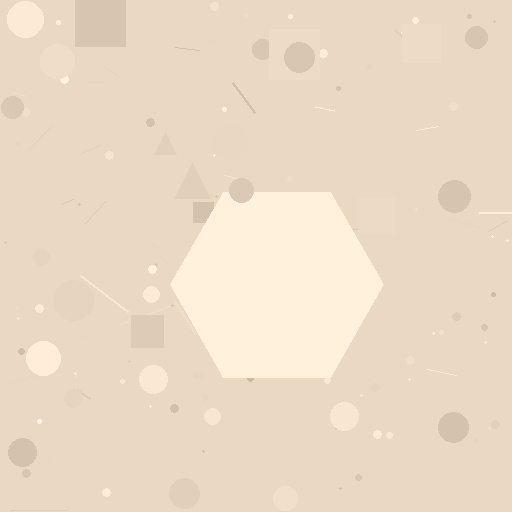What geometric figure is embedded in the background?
A hexagon is embedded in the background.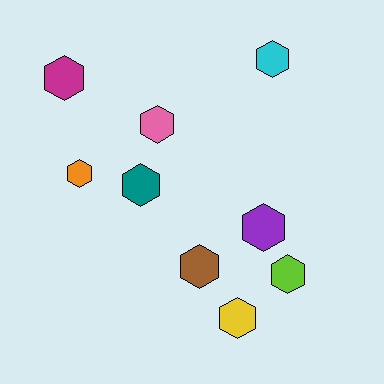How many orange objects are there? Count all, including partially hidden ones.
There is 1 orange object.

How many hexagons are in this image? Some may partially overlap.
There are 9 hexagons.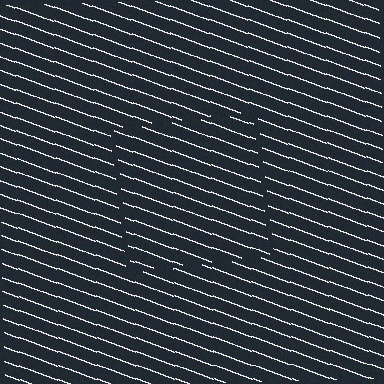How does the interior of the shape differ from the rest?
The interior of the shape contains the same grating, shifted by half a period — the contour is defined by the phase discontinuity where line-ends from the inner and outer gratings abut.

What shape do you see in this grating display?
An illusory square. The interior of the shape contains the same grating, shifted by half a period — the contour is defined by the phase discontinuity where line-ends from the inner and outer gratings abut.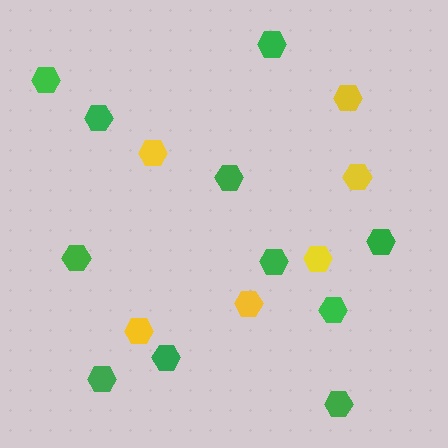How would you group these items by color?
There are 2 groups: one group of yellow hexagons (6) and one group of green hexagons (11).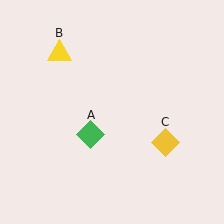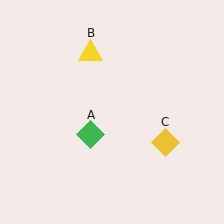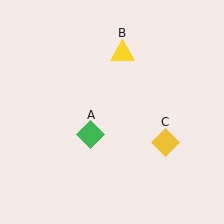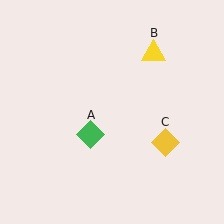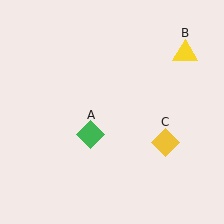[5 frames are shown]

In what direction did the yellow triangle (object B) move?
The yellow triangle (object B) moved right.